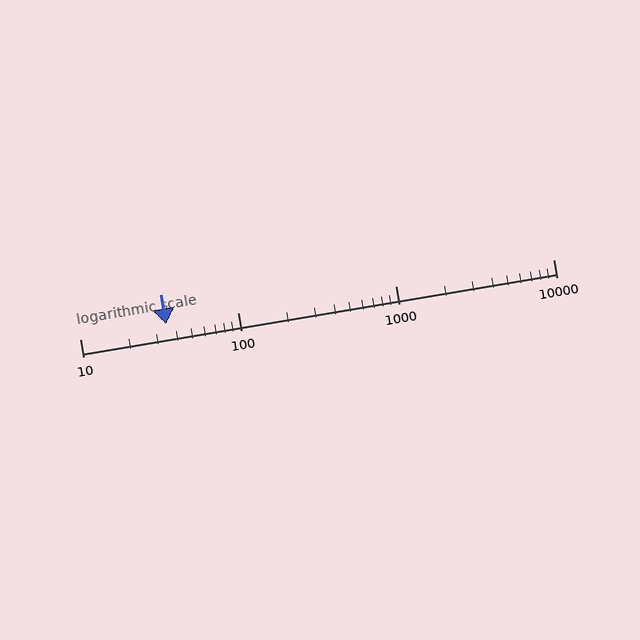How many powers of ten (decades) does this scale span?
The scale spans 3 decades, from 10 to 10000.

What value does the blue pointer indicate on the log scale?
The pointer indicates approximately 35.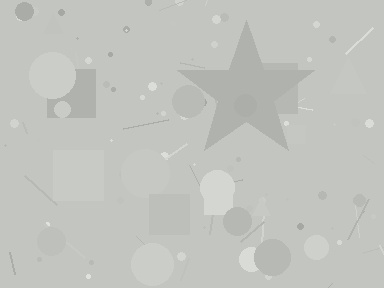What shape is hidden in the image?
A star is hidden in the image.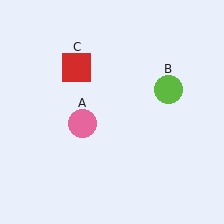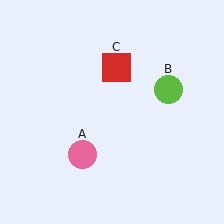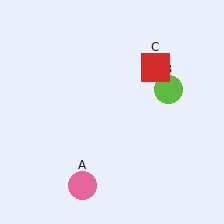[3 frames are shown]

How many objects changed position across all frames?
2 objects changed position: pink circle (object A), red square (object C).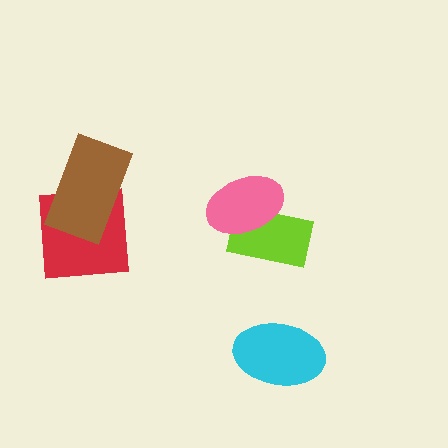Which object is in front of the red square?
The brown rectangle is in front of the red square.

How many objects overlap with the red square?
1 object overlaps with the red square.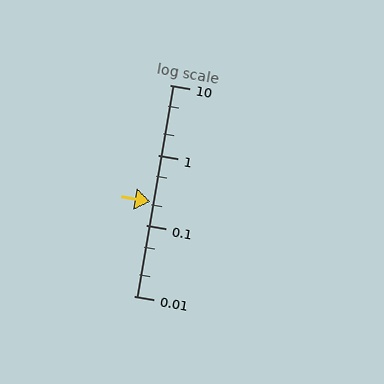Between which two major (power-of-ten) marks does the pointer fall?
The pointer is between 0.1 and 1.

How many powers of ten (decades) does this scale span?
The scale spans 3 decades, from 0.01 to 10.